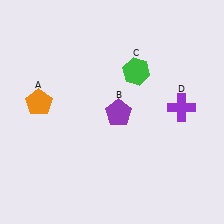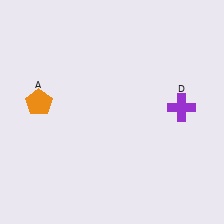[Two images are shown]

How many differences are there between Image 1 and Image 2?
There are 2 differences between the two images.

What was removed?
The green hexagon (C), the purple pentagon (B) were removed in Image 2.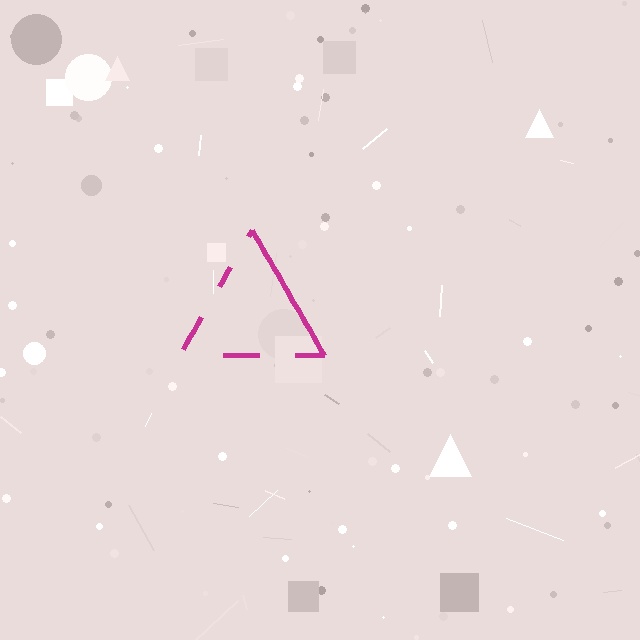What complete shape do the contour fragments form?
The contour fragments form a triangle.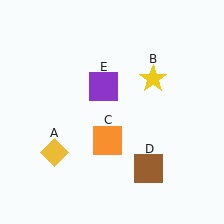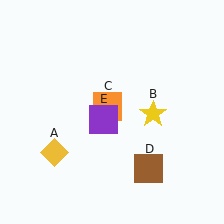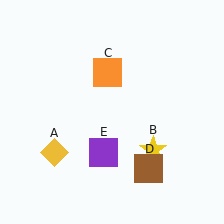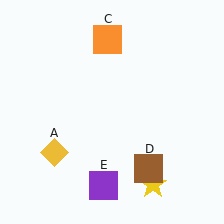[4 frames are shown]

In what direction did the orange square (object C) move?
The orange square (object C) moved up.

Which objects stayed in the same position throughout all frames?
Yellow diamond (object A) and brown square (object D) remained stationary.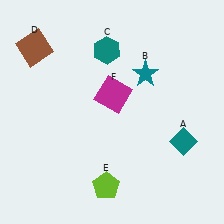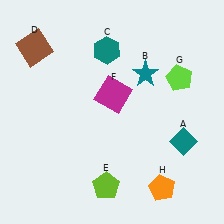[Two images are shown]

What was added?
A lime pentagon (G), an orange pentagon (H) were added in Image 2.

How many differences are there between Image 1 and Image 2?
There are 2 differences between the two images.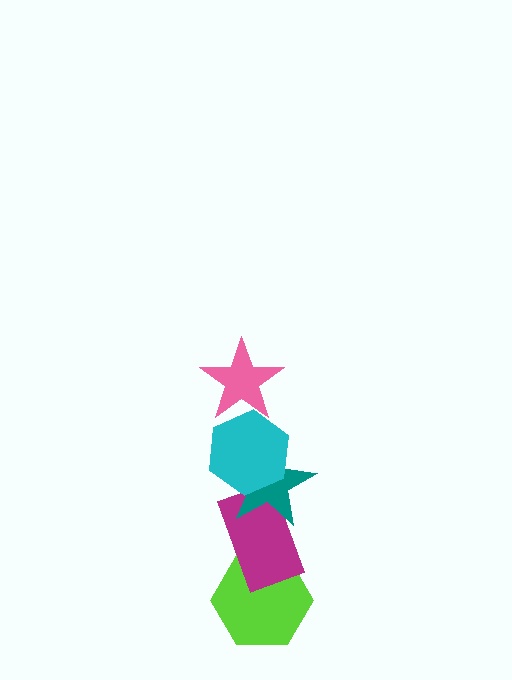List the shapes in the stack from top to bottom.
From top to bottom: the pink star, the cyan hexagon, the teal star, the magenta rectangle, the lime hexagon.